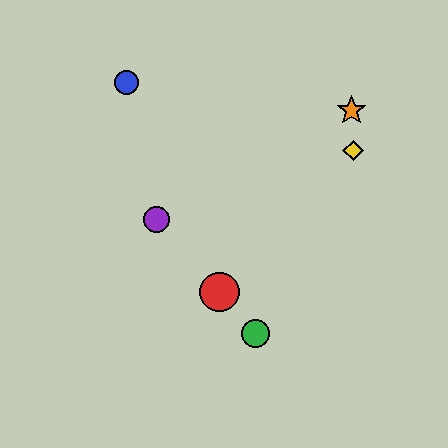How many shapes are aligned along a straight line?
3 shapes (the red circle, the green circle, the purple circle) are aligned along a straight line.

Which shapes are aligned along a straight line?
The red circle, the green circle, the purple circle are aligned along a straight line.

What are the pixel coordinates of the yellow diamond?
The yellow diamond is at (353, 151).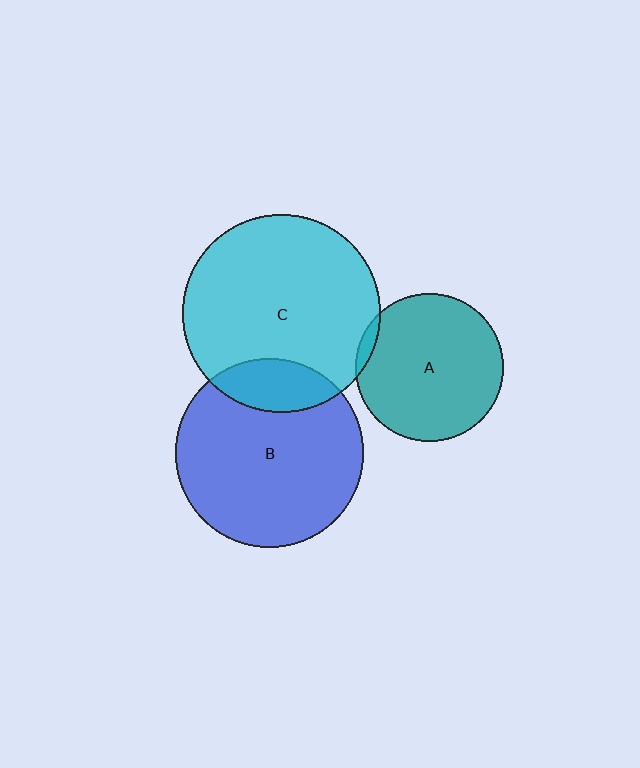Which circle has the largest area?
Circle C (cyan).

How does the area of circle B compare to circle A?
Approximately 1.6 times.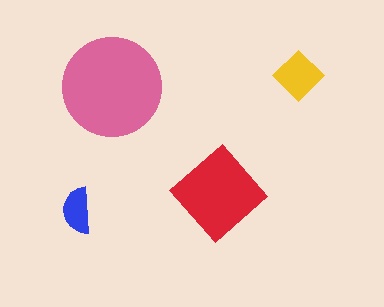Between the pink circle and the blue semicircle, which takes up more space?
The pink circle.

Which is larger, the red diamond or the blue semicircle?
The red diamond.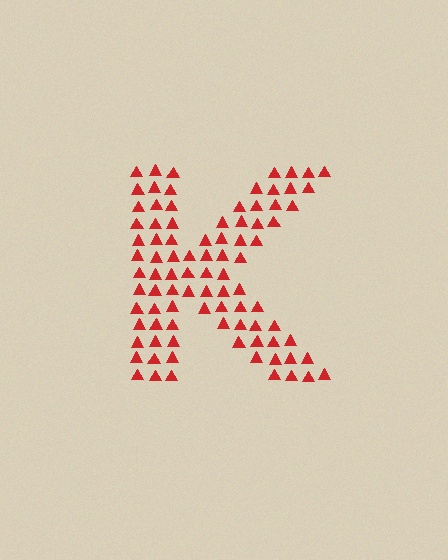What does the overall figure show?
The overall figure shows the letter K.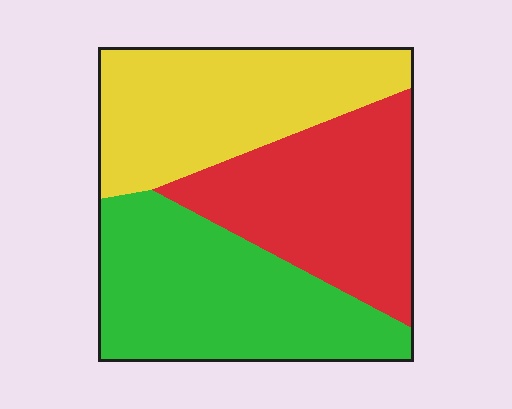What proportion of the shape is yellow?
Yellow covers roughly 30% of the shape.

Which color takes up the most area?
Green, at roughly 35%.